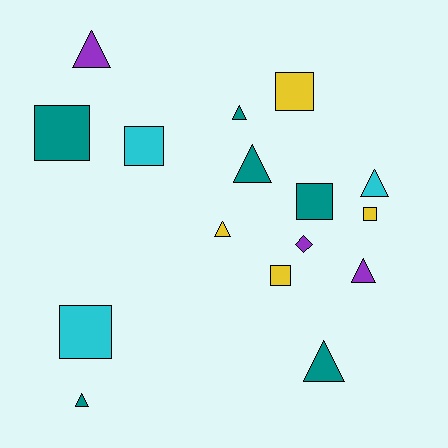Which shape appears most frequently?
Triangle, with 8 objects.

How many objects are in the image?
There are 16 objects.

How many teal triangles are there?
There are 4 teal triangles.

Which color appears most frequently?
Teal, with 6 objects.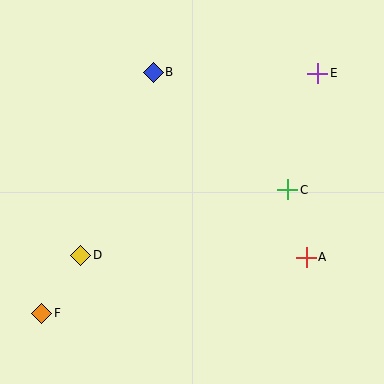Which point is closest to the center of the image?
Point C at (288, 190) is closest to the center.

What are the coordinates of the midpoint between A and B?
The midpoint between A and B is at (230, 165).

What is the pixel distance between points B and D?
The distance between B and D is 197 pixels.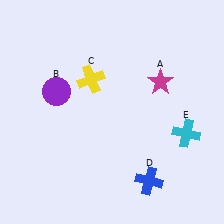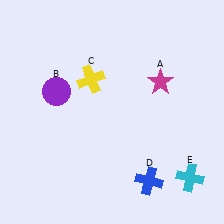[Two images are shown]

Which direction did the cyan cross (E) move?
The cyan cross (E) moved down.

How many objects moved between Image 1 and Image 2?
1 object moved between the two images.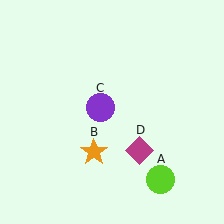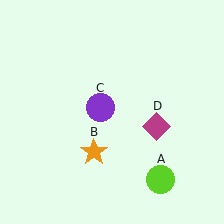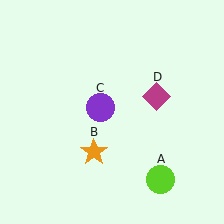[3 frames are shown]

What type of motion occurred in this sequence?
The magenta diamond (object D) rotated counterclockwise around the center of the scene.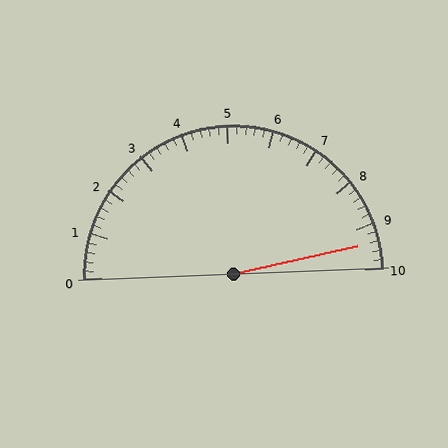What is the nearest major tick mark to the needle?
The nearest major tick mark is 9.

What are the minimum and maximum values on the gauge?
The gauge ranges from 0 to 10.